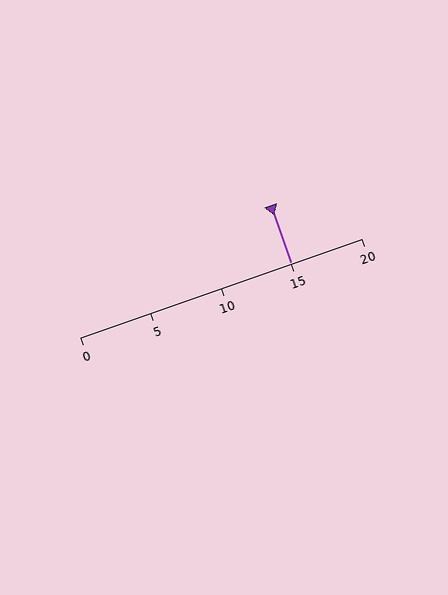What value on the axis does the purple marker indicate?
The marker indicates approximately 15.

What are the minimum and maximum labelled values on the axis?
The axis runs from 0 to 20.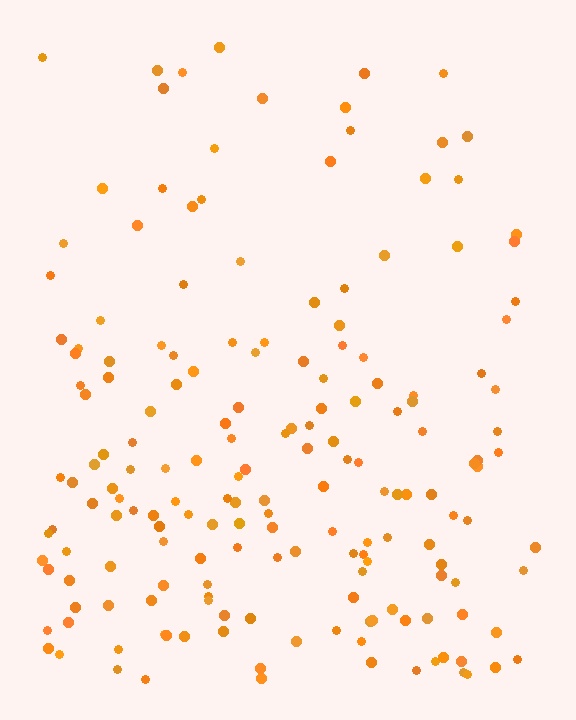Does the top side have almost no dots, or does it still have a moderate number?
Still a moderate number, just noticeably fewer than the bottom.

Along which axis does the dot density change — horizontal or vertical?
Vertical.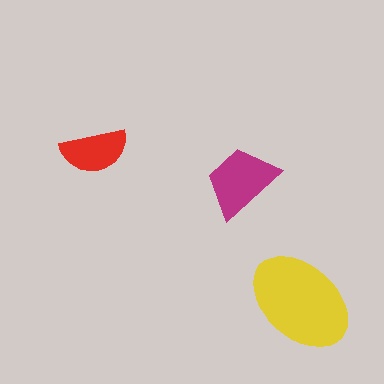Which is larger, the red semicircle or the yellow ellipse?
The yellow ellipse.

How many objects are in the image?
There are 3 objects in the image.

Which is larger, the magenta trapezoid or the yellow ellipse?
The yellow ellipse.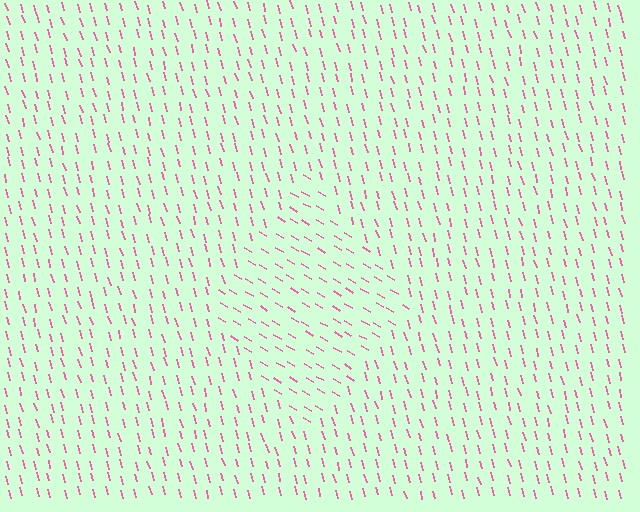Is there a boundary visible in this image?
Yes, there is a texture boundary formed by a change in line orientation.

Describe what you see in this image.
The image is filled with small pink line segments. A diamond region in the image has lines oriented differently from the surrounding lines, creating a visible texture boundary.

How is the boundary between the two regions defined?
The boundary is defined purely by a change in line orientation (approximately 45 degrees difference). All lines are the same color and thickness.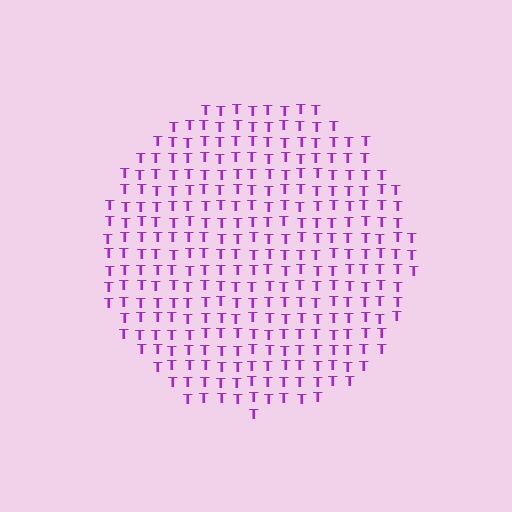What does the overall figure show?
The overall figure shows a circle.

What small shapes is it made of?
It is made of small letter T's.